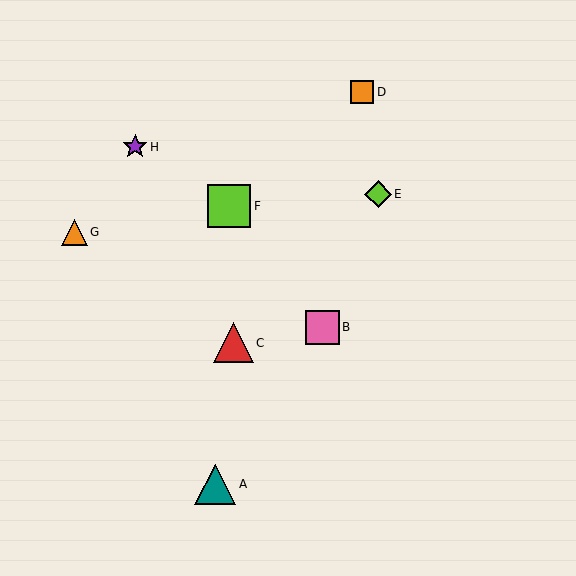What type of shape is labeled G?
Shape G is an orange triangle.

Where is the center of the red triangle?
The center of the red triangle is at (233, 343).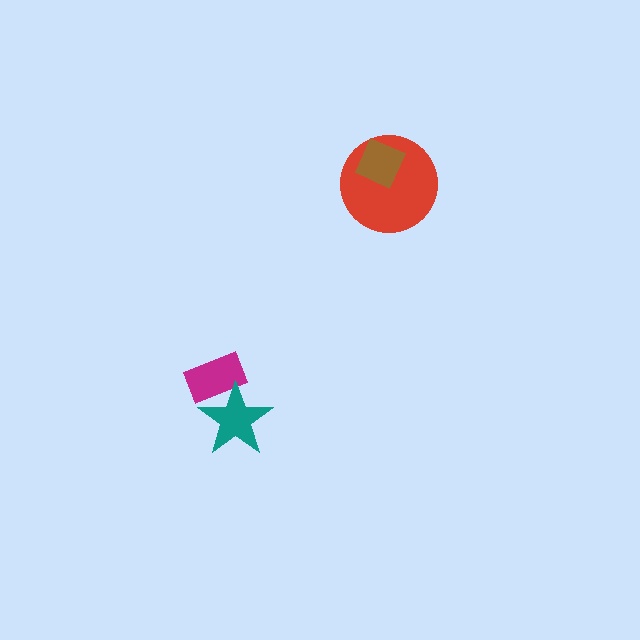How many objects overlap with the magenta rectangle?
1 object overlaps with the magenta rectangle.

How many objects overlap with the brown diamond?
1 object overlaps with the brown diamond.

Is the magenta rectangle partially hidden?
Yes, it is partially covered by another shape.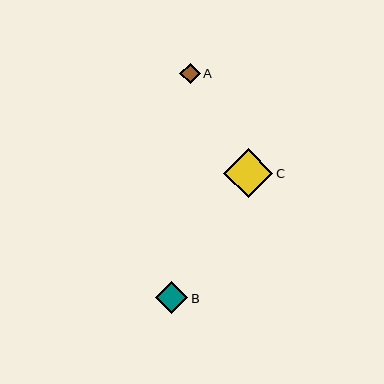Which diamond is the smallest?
Diamond A is the smallest with a size of approximately 21 pixels.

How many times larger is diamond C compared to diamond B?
Diamond C is approximately 1.5 times the size of diamond B.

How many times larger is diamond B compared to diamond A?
Diamond B is approximately 1.6 times the size of diamond A.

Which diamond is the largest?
Diamond C is the largest with a size of approximately 49 pixels.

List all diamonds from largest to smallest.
From largest to smallest: C, B, A.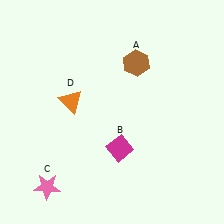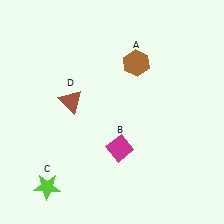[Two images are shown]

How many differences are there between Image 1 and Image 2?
There are 2 differences between the two images.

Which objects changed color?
C changed from pink to lime. D changed from orange to brown.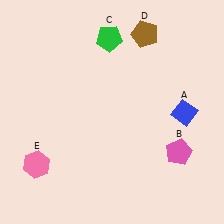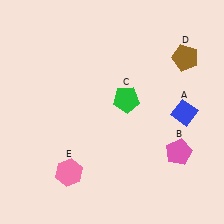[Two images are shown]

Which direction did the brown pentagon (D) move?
The brown pentagon (D) moved right.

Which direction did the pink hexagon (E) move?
The pink hexagon (E) moved right.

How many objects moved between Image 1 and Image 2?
3 objects moved between the two images.